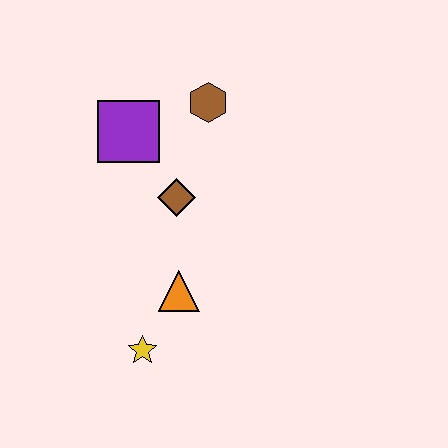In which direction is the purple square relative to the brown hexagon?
The purple square is to the left of the brown hexagon.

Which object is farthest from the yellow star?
The brown hexagon is farthest from the yellow star.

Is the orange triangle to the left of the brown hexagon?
Yes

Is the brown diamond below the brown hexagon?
Yes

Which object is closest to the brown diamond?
The purple square is closest to the brown diamond.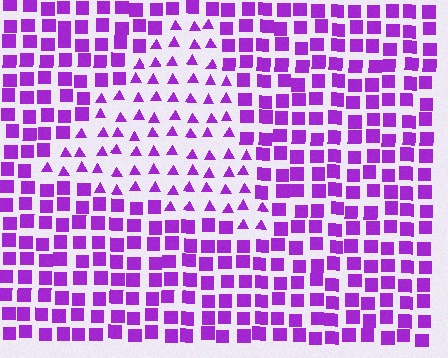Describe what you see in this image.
The image is filled with small purple elements arranged in a uniform grid. A triangle-shaped region contains triangles, while the surrounding area contains squares. The boundary is defined purely by the change in element shape.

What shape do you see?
I see a triangle.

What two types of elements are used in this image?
The image uses triangles inside the triangle region and squares outside it.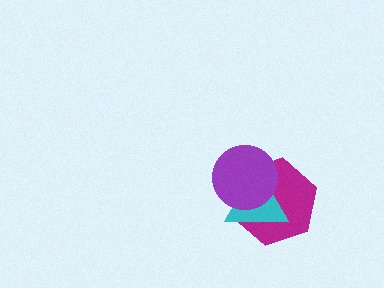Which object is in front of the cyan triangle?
The purple circle is in front of the cyan triangle.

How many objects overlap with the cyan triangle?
2 objects overlap with the cyan triangle.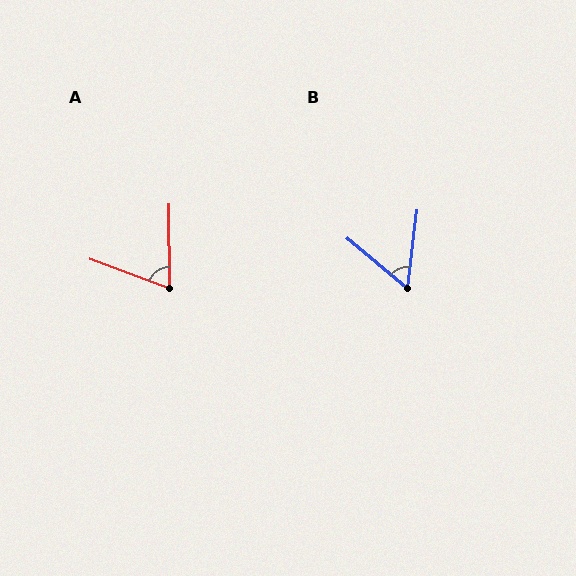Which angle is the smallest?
B, at approximately 57 degrees.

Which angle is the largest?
A, at approximately 69 degrees.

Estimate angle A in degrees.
Approximately 69 degrees.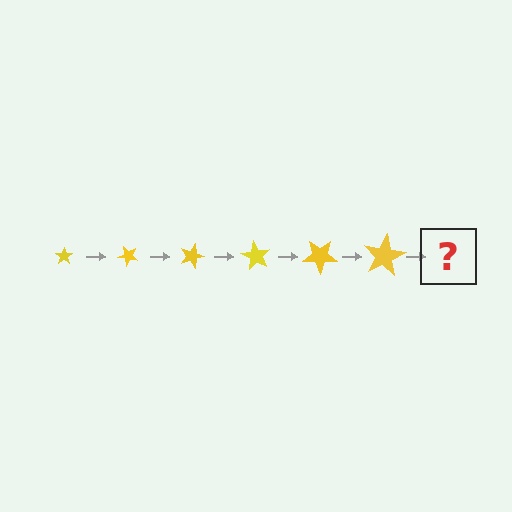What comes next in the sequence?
The next element should be a star, larger than the previous one and rotated 270 degrees from the start.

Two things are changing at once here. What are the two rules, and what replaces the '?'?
The two rules are that the star grows larger each step and it rotates 45 degrees each step. The '?' should be a star, larger than the previous one and rotated 270 degrees from the start.